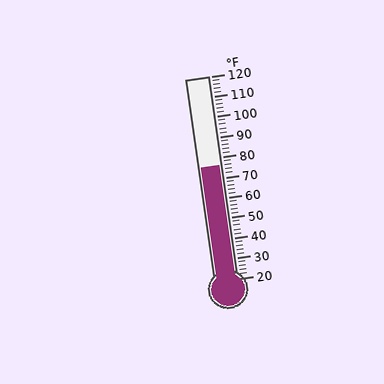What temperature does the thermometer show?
The thermometer shows approximately 76°F.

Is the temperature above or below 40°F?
The temperature is above 40°F.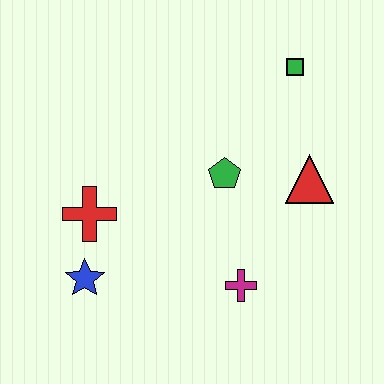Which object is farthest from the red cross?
The green square is farthest from the red cross.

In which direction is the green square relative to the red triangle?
The green square is above the red triangle.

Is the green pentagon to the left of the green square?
Yes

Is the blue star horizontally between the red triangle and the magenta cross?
No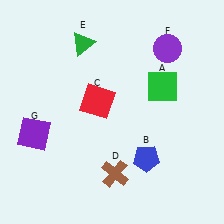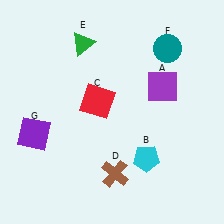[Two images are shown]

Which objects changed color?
A changed from green to purple. B changed from blue to cyan. F changed from purple to teal.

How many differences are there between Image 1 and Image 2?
There are 3 differences between the two images.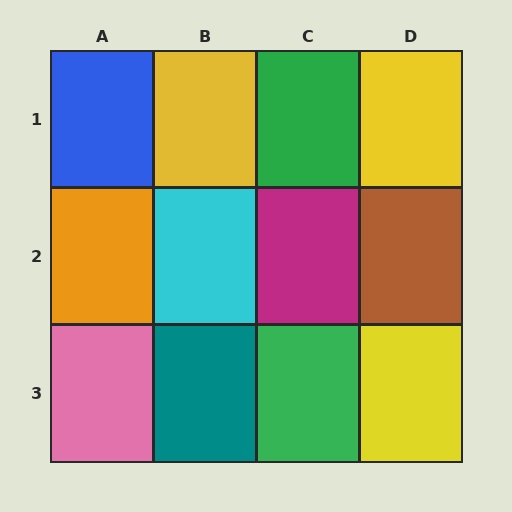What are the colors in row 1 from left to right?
Blue, yellow, green, yellow.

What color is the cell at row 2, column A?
Orange.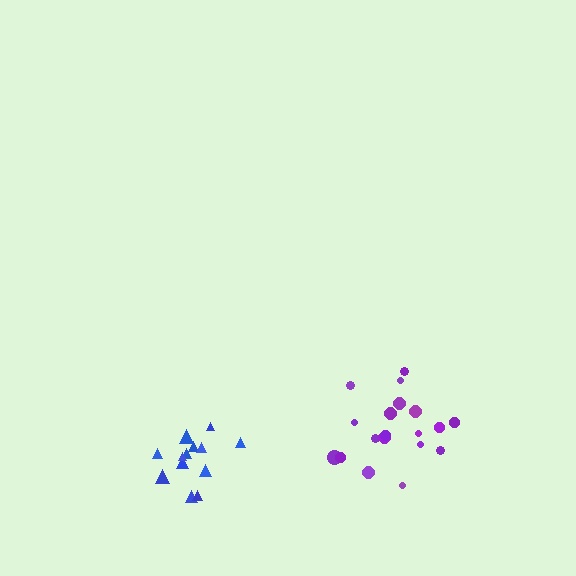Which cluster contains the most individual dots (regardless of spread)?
Purple (19).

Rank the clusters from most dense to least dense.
blue, purple.